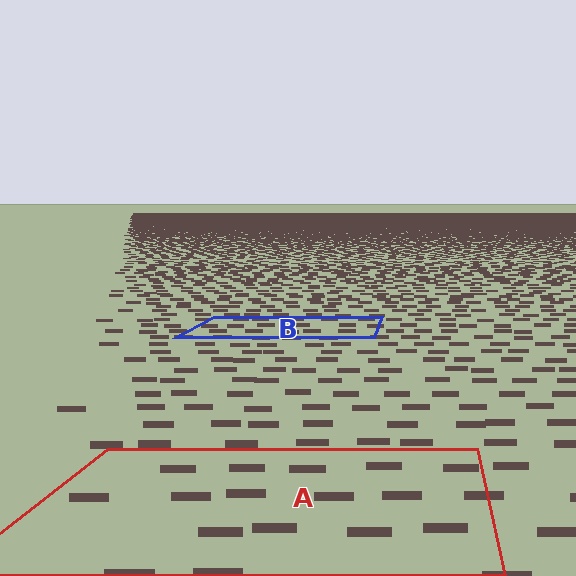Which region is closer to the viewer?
Region A is closer. The texture elements there are larger and more spread out.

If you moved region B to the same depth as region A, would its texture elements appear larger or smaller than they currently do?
They would appear larger. At a closer depth, the same texture elements are projected at a bigger on-screen size.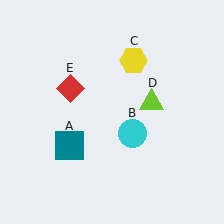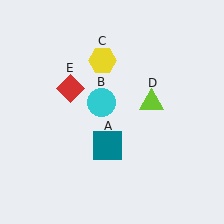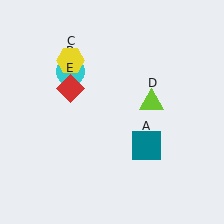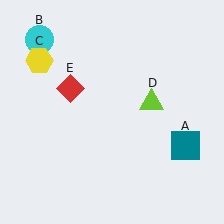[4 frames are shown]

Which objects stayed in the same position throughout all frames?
Lime triangle (object D) and red diamond (object E) remained stationary.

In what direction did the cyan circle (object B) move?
The cyan circle (object B) moved up and to the left.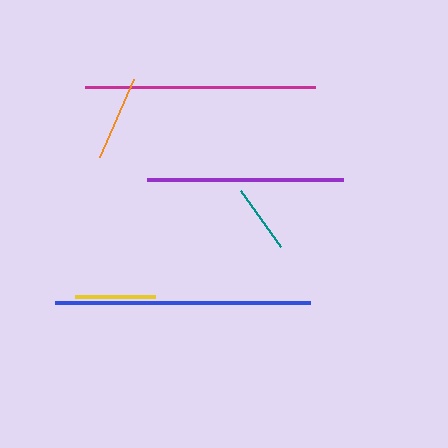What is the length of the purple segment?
The purple segment is approximately 195 pixels long.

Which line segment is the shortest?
The teal line is the shortest at approximately 69 pixels.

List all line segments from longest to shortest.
From longest to shortest: blue, magenta, purple, orange, yellow, teal.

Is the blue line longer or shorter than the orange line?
The blue line is longer than the orange line.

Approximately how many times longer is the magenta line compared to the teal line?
The magenta line is approximately 3.4 times the length of the teal line.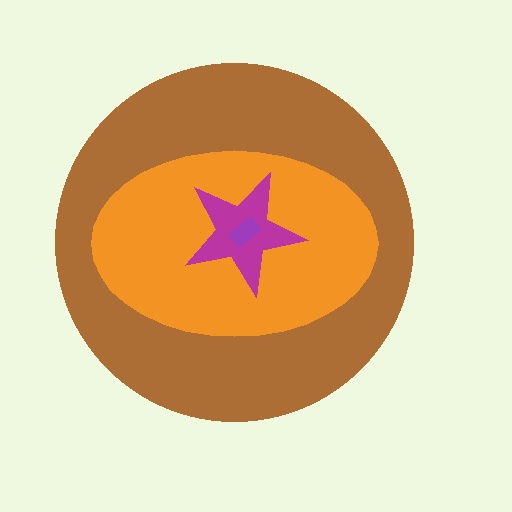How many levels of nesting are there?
4.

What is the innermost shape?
The purple rectangle.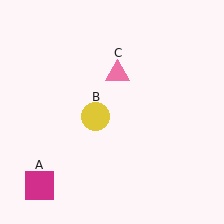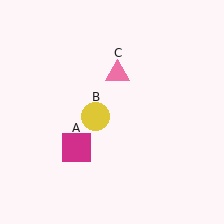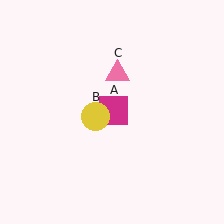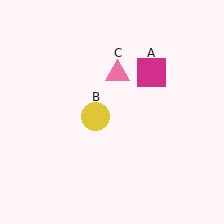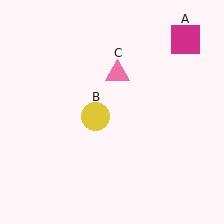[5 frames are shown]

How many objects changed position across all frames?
1 object changed position: magenta square (object A).